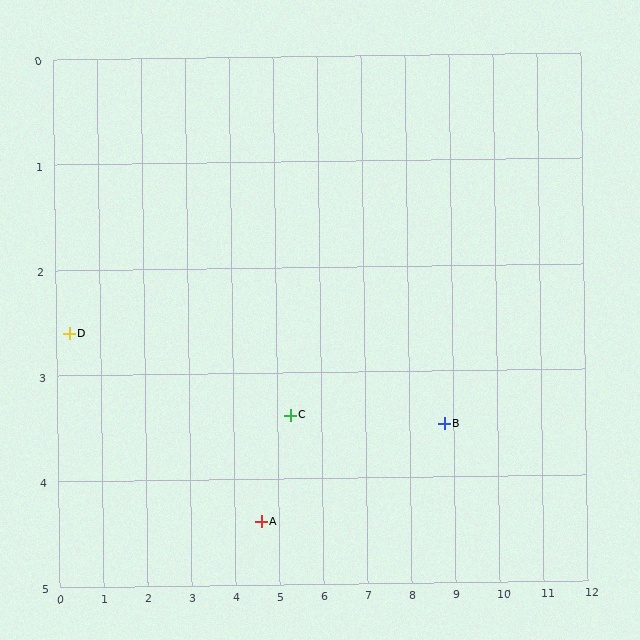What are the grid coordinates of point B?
Point B is at approximately (8.8, 3.5).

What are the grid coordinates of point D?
Point D is at approximately (0.3, 2.6).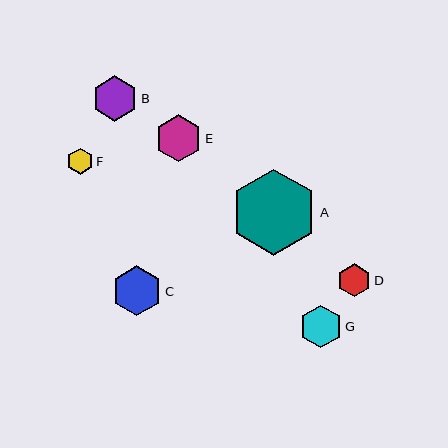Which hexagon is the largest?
Hexagon A is the largest with a size of approximately 86 pixels.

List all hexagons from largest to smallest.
From largest to smallest: A, C, E, B, G, D, F.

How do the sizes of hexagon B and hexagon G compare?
Hexagon B and hexagon G are approximately the same size.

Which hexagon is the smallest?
Hexagon F is the smallest with a size of approximately 26 pixels.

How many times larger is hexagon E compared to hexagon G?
Hexagon E is approximately 1.1 times the size of hexagon G.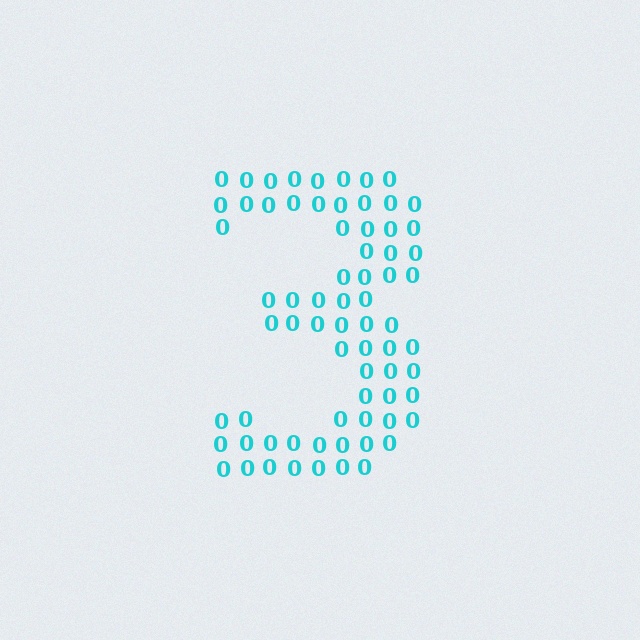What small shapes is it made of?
It is made of small digit 0's.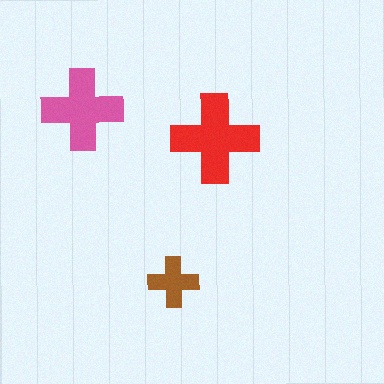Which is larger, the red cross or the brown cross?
The red one.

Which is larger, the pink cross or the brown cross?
The pink one.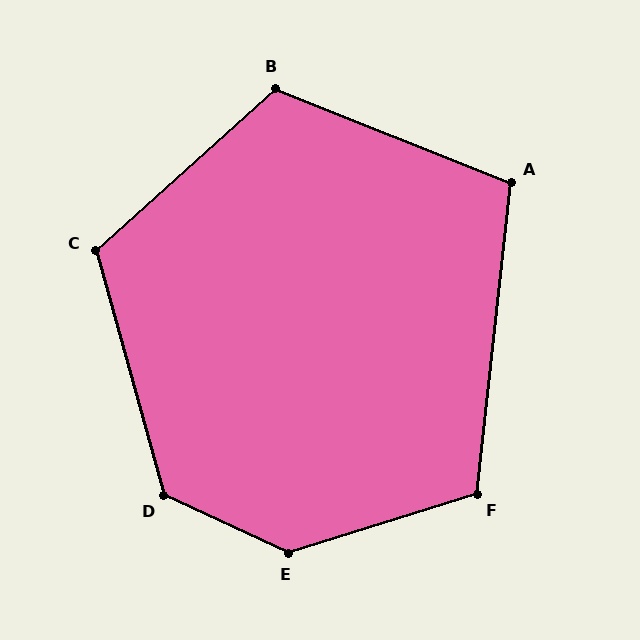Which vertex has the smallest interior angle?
A, at approximately 106 degrees.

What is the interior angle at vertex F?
Approximately 113 degrees (obtuse).